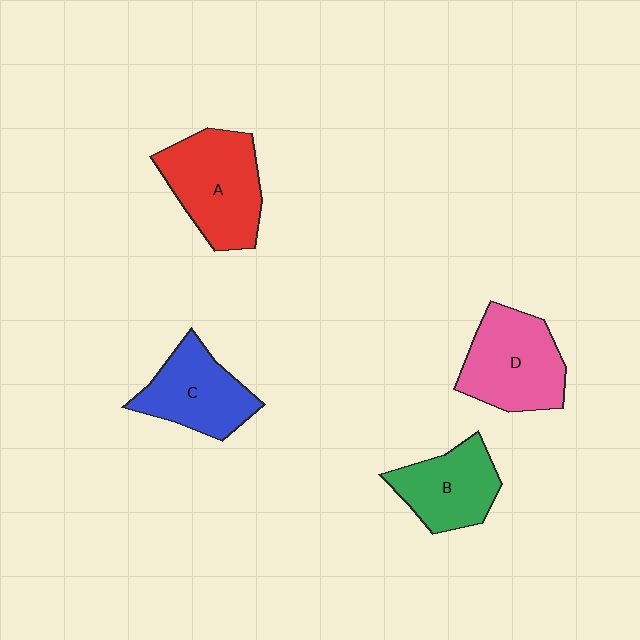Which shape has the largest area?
Shape A (red).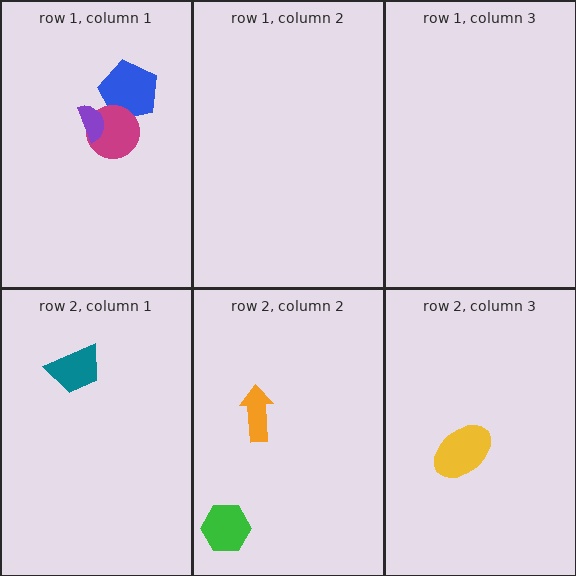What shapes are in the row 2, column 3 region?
The yellow ellipse.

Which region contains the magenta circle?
The row 1, column 1 region.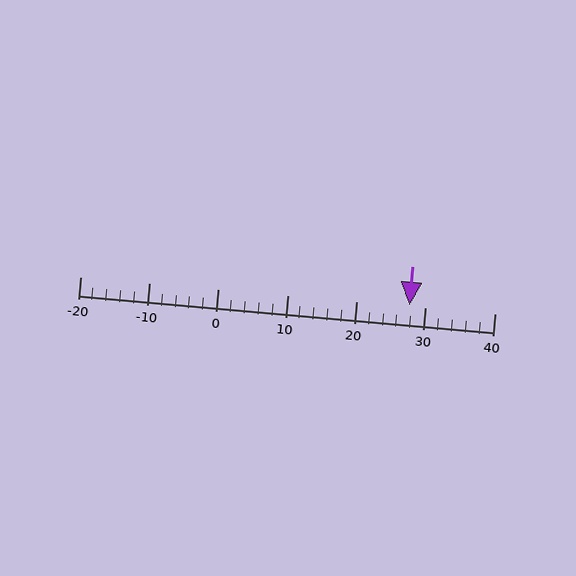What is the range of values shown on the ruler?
The ruler shows values from -20 to 40.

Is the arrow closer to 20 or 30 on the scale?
The arrow is closer to 30.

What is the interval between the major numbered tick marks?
The major tick marks are spaced 10 units apart.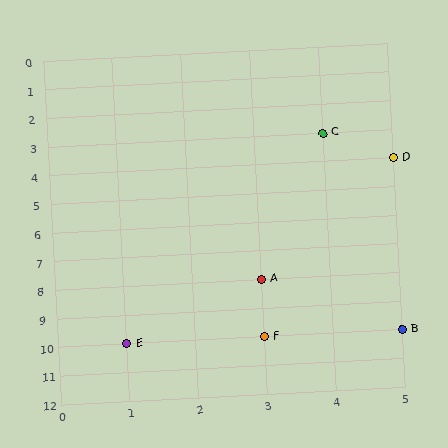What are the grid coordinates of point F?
Point F is at grid coordinates (3, 10).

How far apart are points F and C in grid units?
Points F and C are 1 column and 7 rows apart (about 7.1 grid units diagonally).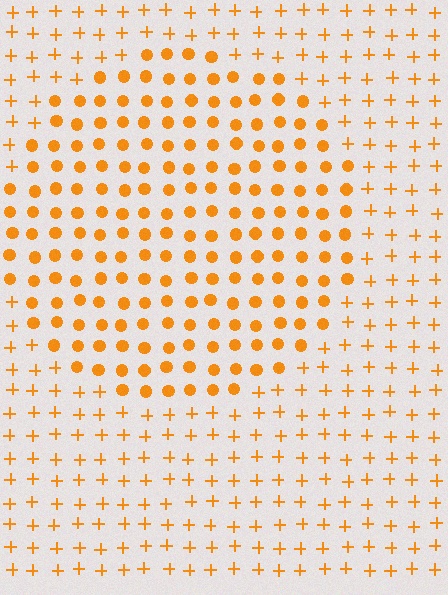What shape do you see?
I see a circle.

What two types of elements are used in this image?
The image uses circles inside the circle region and plus signs outside it.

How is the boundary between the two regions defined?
The boundary is defined by a change in element shape: circles inside vs. plus signs outside. All elements share the same color and spacing.